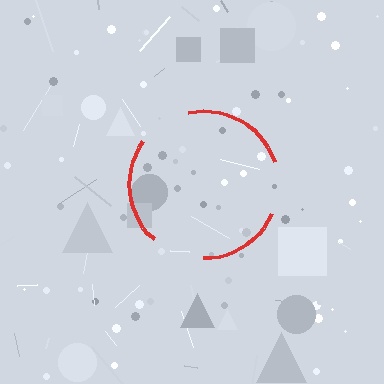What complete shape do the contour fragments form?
The contour fragments form a circle.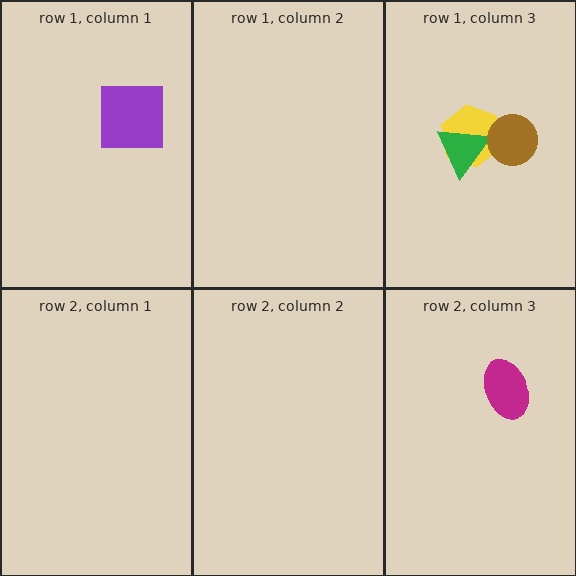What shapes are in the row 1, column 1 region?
The purple square.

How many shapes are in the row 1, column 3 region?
3.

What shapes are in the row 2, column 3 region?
The magenta ellipse.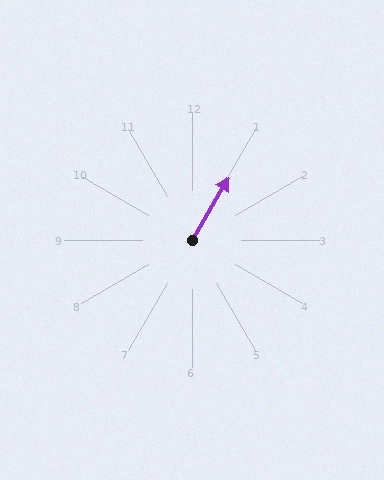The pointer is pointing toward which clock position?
Roughly 1 o'clock.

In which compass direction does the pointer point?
Northeast.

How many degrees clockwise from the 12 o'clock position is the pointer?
Approximately 30 degrees.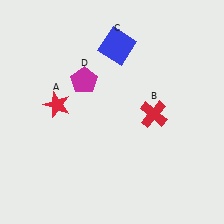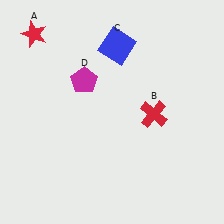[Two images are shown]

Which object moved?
The red star (A) moved up.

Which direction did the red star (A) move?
The red star (A) moved up.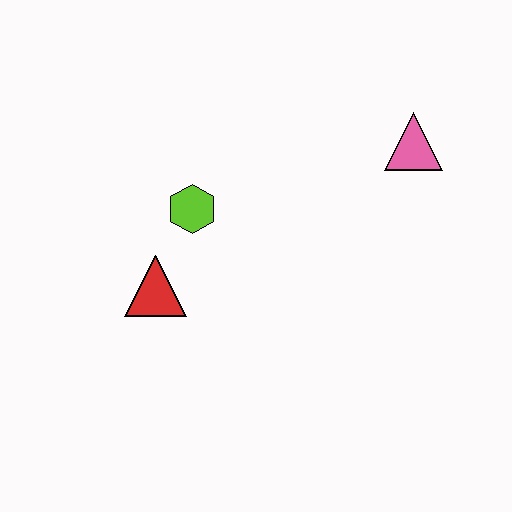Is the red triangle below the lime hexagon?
Yes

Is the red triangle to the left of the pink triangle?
Yes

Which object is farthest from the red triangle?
The pink triangle is farthest from the red triangle.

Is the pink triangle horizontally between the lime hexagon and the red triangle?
No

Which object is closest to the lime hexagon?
The red triangle is closest to the lime hexagon.